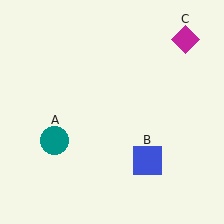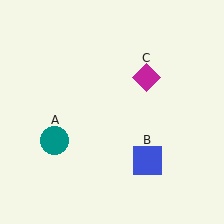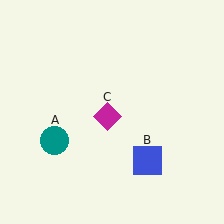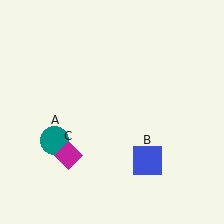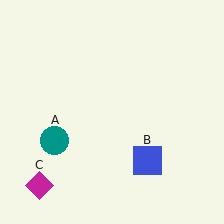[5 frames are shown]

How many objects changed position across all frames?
1 object changed position: magenta diamond (object C).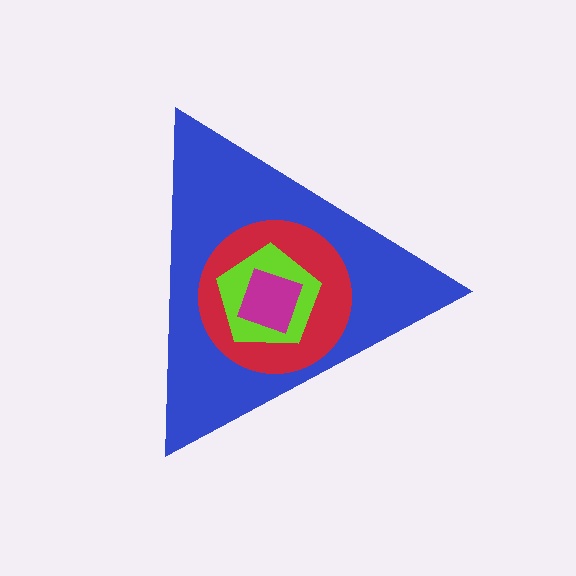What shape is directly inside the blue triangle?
The red circle.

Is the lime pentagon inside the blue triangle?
Yes.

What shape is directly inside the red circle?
The lime pentagon.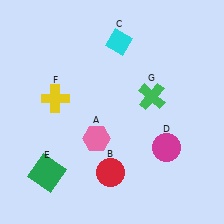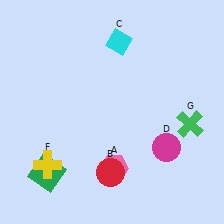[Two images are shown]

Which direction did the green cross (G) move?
The green cross (G) moved right.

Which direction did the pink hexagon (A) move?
The pink hexagon (A) moved down.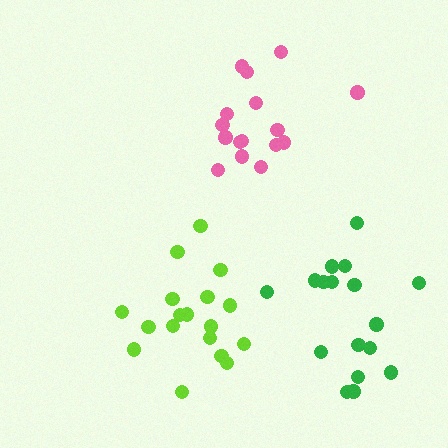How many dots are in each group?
Group 1: 18 dots, Group 2: 16 dots, Group 3: 17 dots (51 total).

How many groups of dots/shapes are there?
There are 3 groups.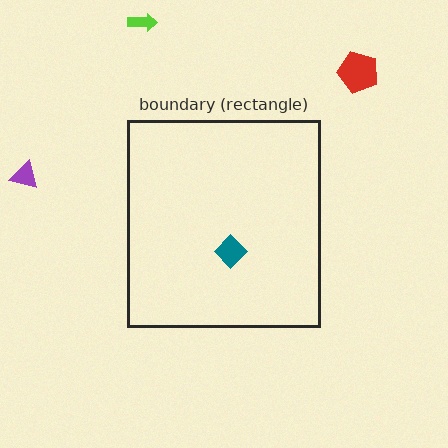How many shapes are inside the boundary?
1 inside, 3 outside.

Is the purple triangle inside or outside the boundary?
Outside.